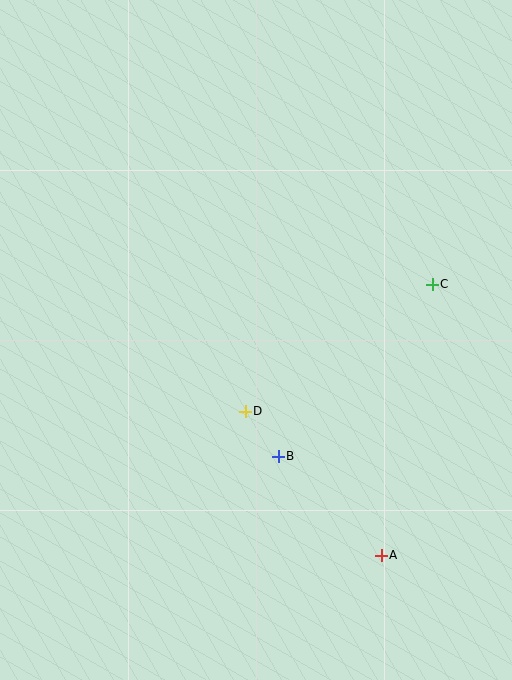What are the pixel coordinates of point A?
Point A is at (381, 555).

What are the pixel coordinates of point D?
Point D is at (245, 411).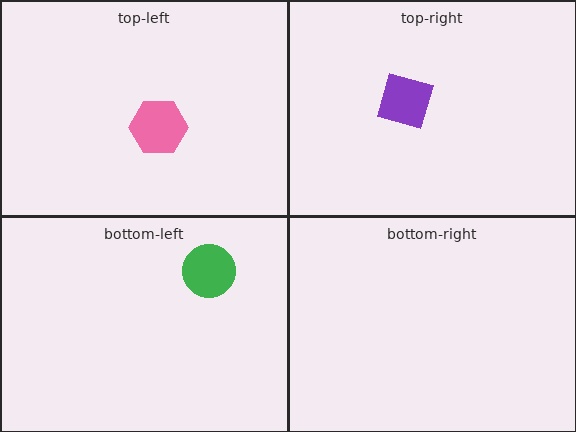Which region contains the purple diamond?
The top-right region.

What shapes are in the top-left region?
The pink hexagon.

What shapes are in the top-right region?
The purple diamond.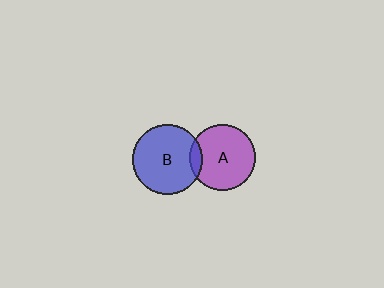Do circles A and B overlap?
Yes.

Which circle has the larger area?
Circle B (blue).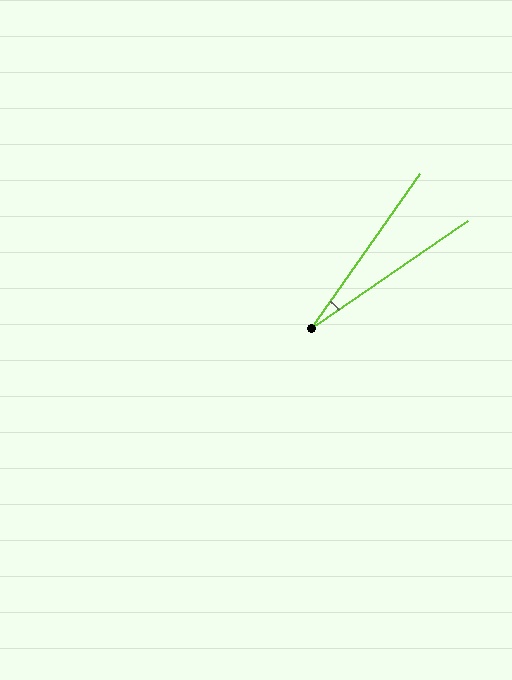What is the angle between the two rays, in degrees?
Approximately 20 degrees.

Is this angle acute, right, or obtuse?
It is acute.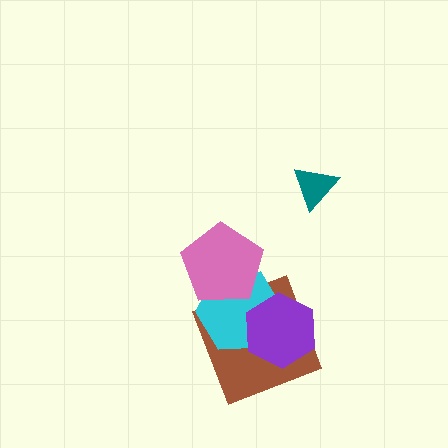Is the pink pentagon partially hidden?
No, no other shape covers it.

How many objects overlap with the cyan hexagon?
3 objects overlap with the cyan hexagon.